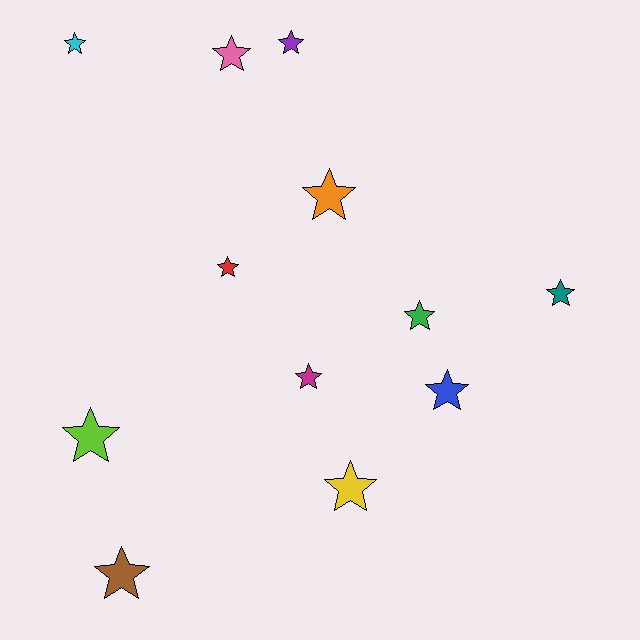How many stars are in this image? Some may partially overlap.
There are 12 stars.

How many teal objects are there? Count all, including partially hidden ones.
There is 1 teal object.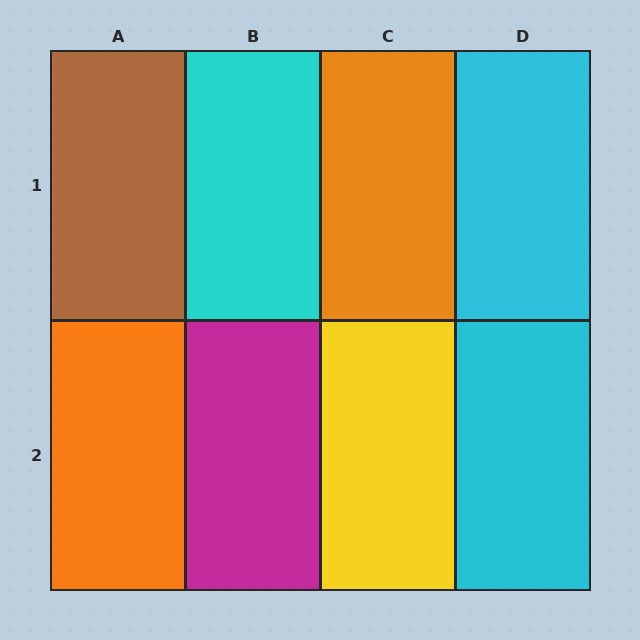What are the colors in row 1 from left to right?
Brown, cyan, orange, cyan.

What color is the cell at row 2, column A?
Orange.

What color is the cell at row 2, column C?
Yellow.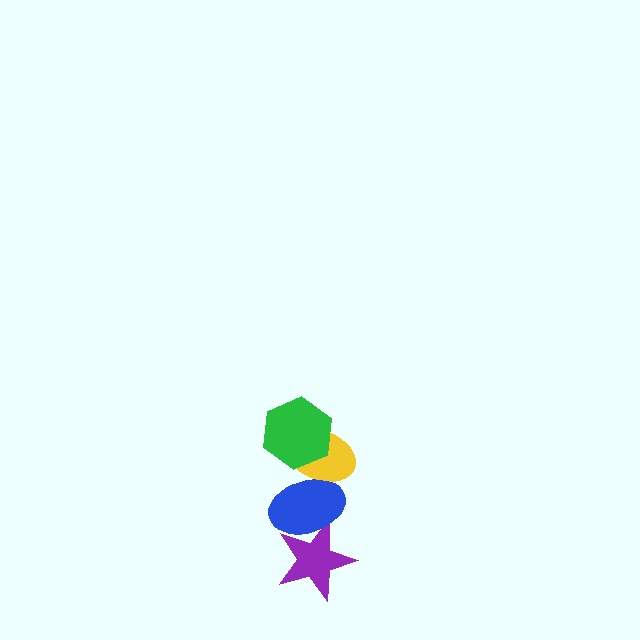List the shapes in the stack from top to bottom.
From top to bottom: the green hexagon, the yellow ellipse, the blue ellipse, the purple star.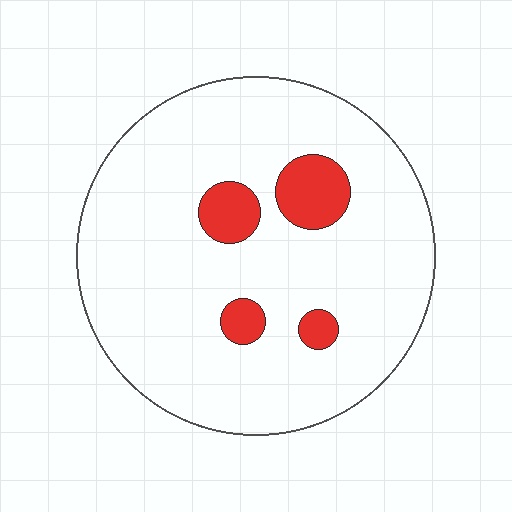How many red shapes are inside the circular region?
4.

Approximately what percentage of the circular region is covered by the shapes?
Approximately 10%.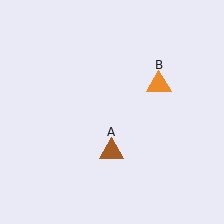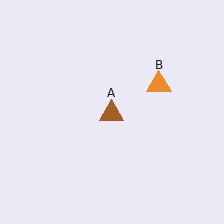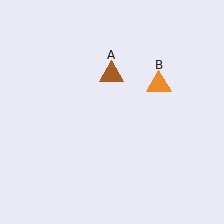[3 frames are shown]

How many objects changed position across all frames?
1 object changed position: brown triangle (object A).